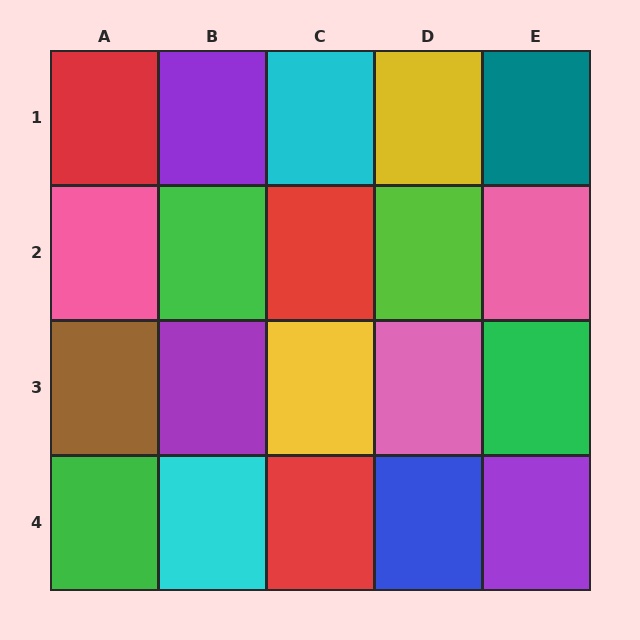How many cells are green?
3 cells are green.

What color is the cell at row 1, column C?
Cyan.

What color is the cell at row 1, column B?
Purple.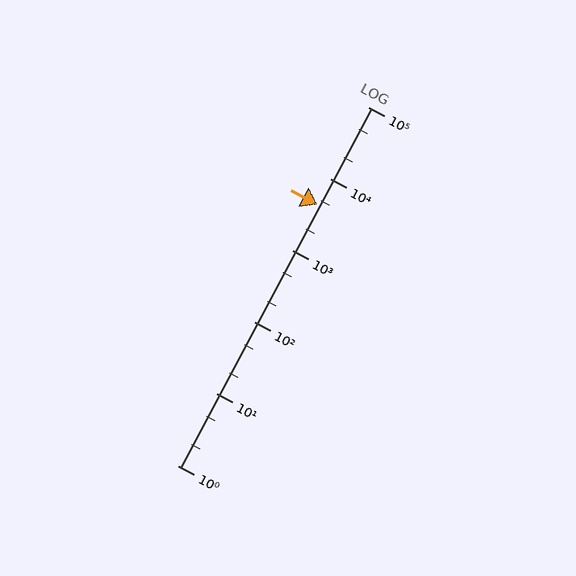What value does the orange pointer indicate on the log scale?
The pointer indicates approximately 4300.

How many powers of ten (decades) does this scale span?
The scale spans 5 decades, from 1 to 100000.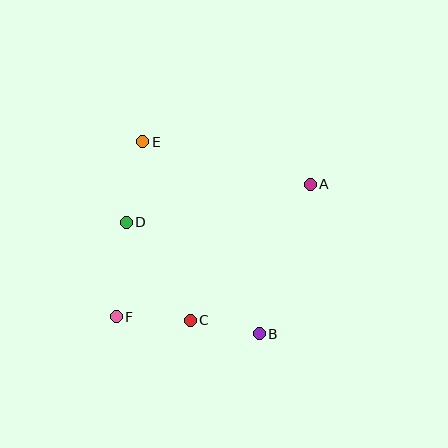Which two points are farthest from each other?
Points A and F are farthest from each other.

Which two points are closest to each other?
Points B and C are closest to each other.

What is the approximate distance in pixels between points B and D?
The distance between B and D is approximately 174 pixels.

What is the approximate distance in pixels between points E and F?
The distance between E and F is approximately 177 pixels.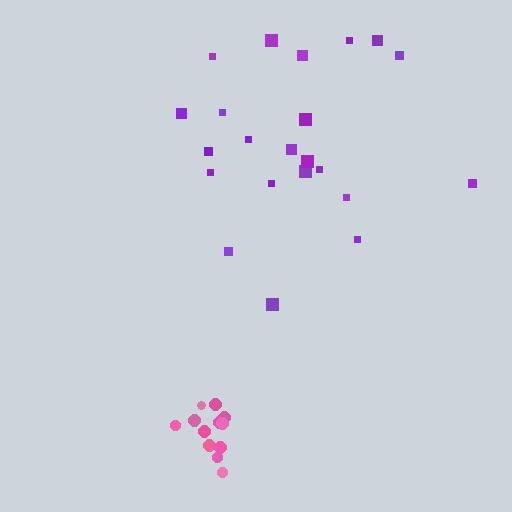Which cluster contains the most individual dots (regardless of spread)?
Purple (22).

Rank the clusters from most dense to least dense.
pink, purple.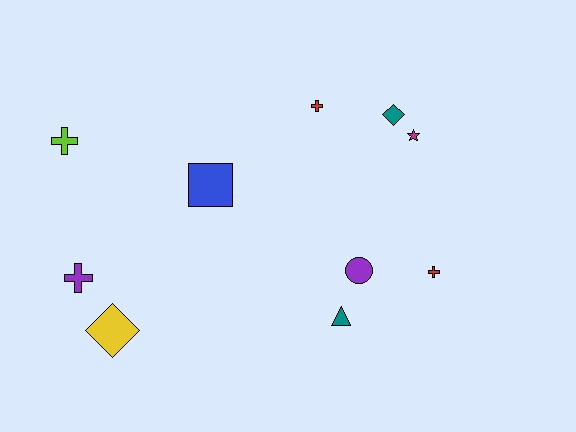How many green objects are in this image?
There are no green objects.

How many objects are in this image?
There are 10 objects.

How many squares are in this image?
There is 1 square.